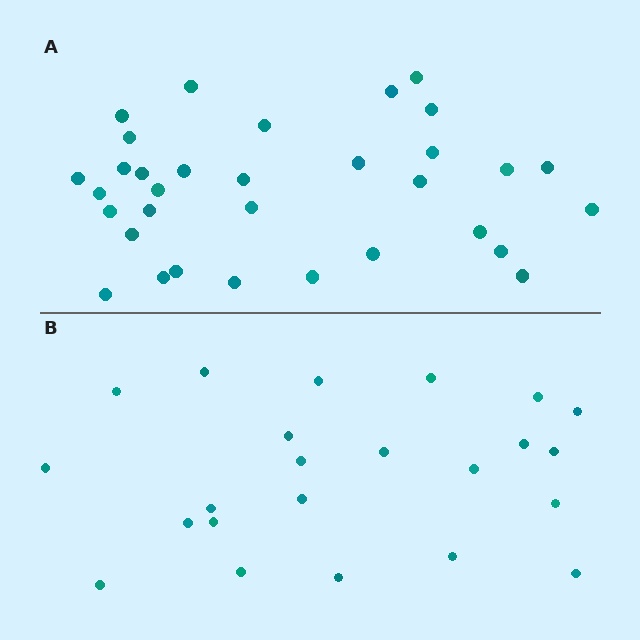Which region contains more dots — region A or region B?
Region A (the top region) has more dots.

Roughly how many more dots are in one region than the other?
Region A has roughly 10 or so more dots than region B.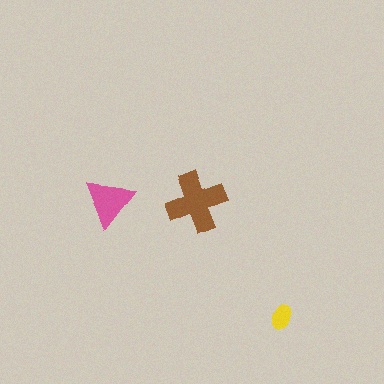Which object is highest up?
The brown cross is topmost.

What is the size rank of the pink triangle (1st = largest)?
2nd.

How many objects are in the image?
There are 3 objects in the image.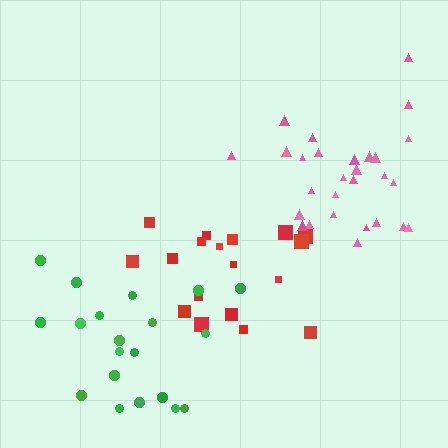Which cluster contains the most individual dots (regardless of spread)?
Pink (29).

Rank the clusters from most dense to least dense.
pink, red, green.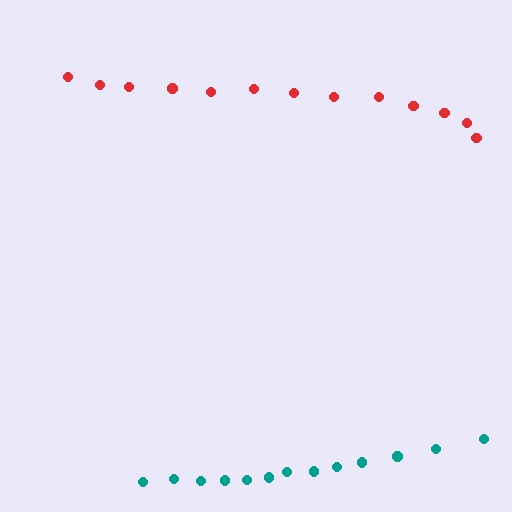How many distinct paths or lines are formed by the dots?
There are 2 distinct paths.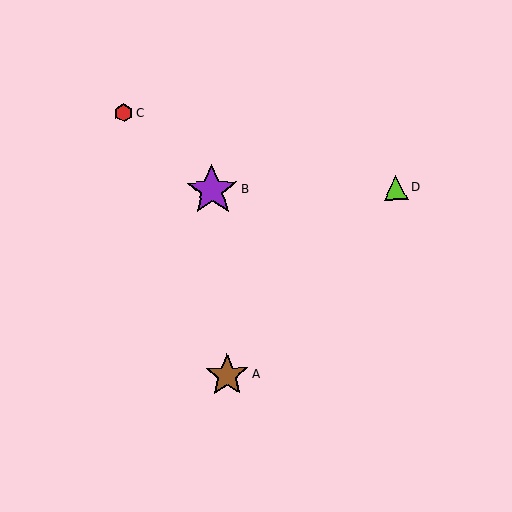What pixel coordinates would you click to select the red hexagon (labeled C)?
Click at (124, 113) to select the red hexagon C.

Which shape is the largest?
The purple star (labeled B) is the largest.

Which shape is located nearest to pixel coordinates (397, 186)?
The lime triangle (labeled D) at (396, 188) is nearest to that location.